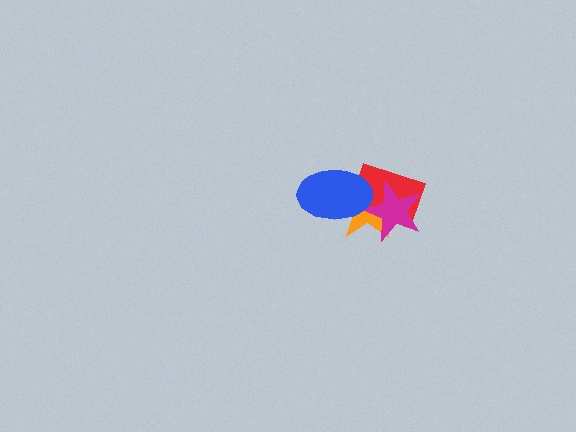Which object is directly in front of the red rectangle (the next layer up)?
The magenta star is directly in front of the red rectangle.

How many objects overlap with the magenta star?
3 objects overlap with the magenta star.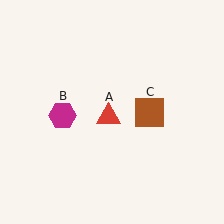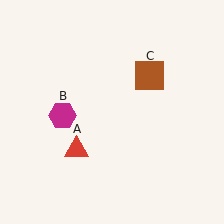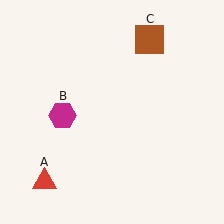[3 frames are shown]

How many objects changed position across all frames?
2 objects changed position: red triangle (object A), brown square (object C).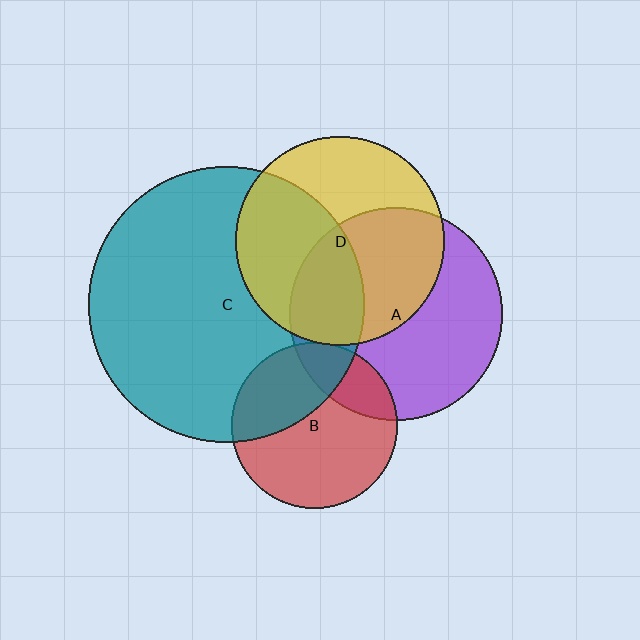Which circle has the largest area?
Circle C (teal).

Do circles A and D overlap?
Yes.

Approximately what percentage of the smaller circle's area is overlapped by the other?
Approximately 45%.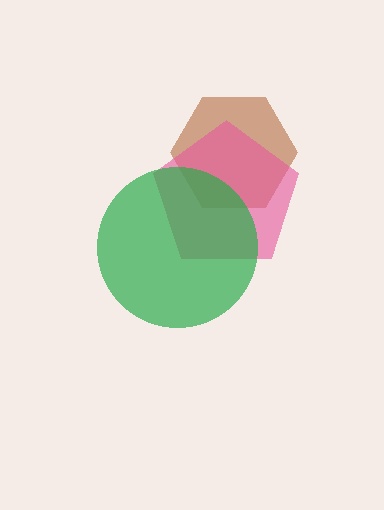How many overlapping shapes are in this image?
There are 3 overlapping shapes in the image.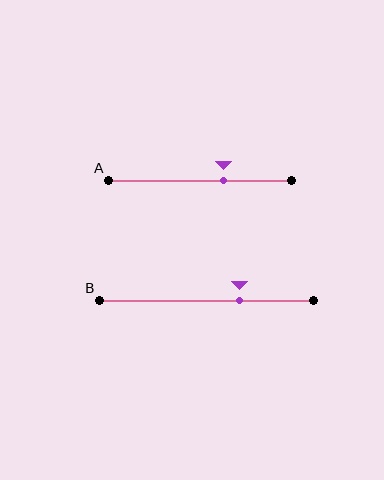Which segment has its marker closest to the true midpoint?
Segment A has its marker closest to the true midpoint.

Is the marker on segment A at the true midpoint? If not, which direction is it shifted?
No, the marker on segment A is shifted to the right by about 13% of the segment length.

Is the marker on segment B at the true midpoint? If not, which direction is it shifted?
No, the marker on segment B is shifted to the right by about 15% of the segment length.